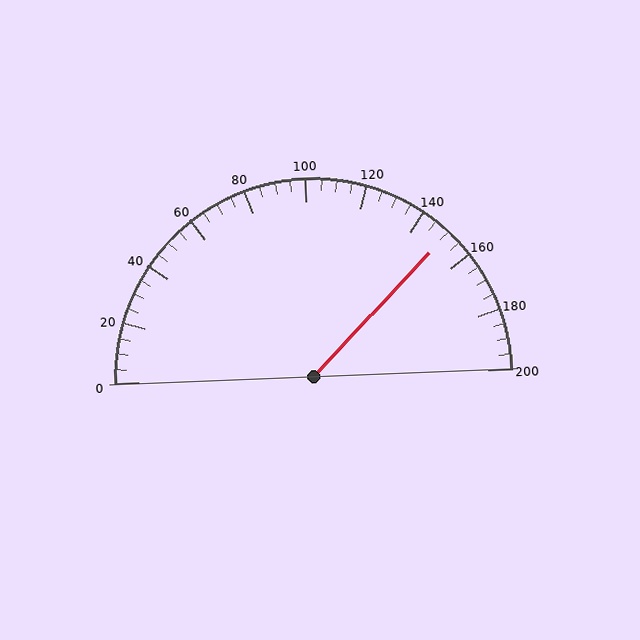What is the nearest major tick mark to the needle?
The nearest major tick mark is 160.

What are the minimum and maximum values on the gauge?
The gauge ranges from 0 to 200.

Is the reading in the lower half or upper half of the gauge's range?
The reading is in the upper half of the range (0 to 200).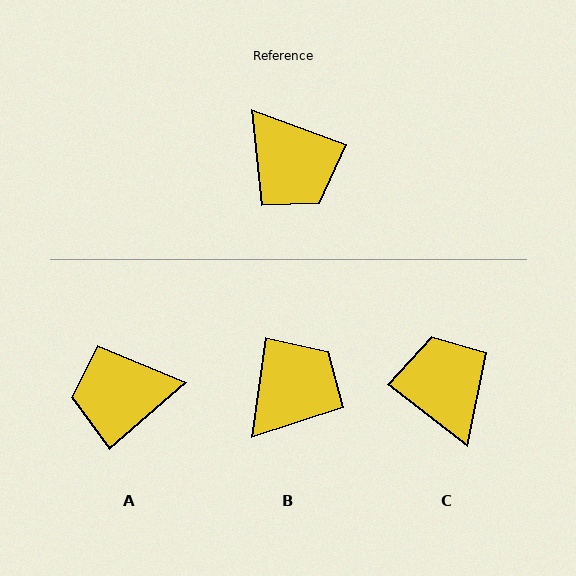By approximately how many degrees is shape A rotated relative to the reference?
Approximately 119 degrees clockwise.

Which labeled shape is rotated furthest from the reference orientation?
C, about 162 degrees away.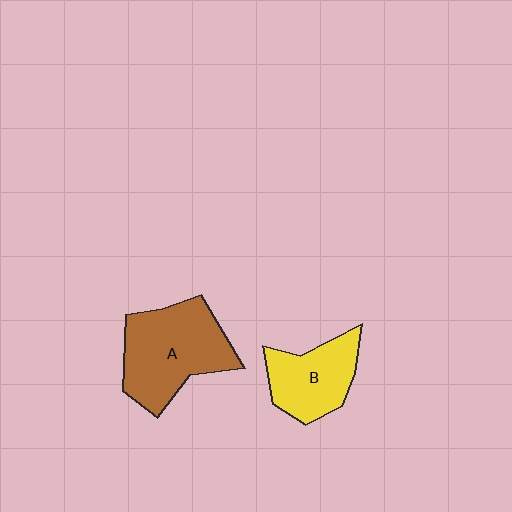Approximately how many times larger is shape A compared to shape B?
Approximately 1.5 times.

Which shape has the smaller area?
Shape B (yellow).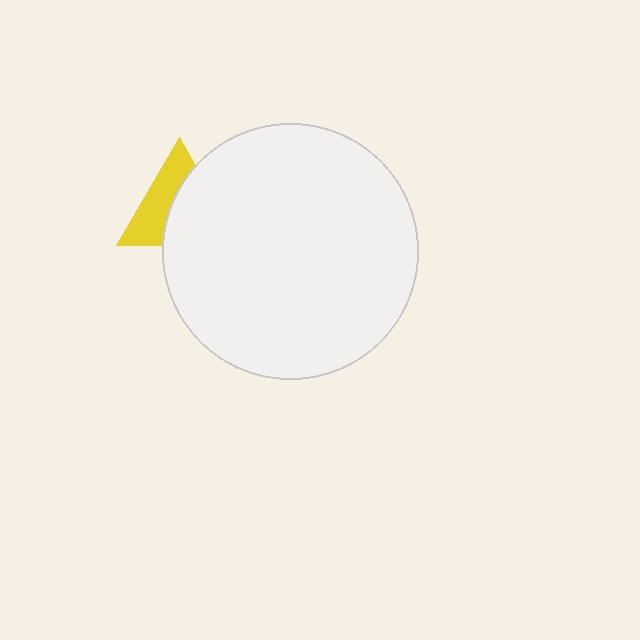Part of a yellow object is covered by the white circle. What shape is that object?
It is a triangle.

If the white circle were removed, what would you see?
You would see the complete yellow triangle.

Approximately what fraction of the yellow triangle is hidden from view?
Roughly 54% of the yellow triangle is hidden behind the white circle.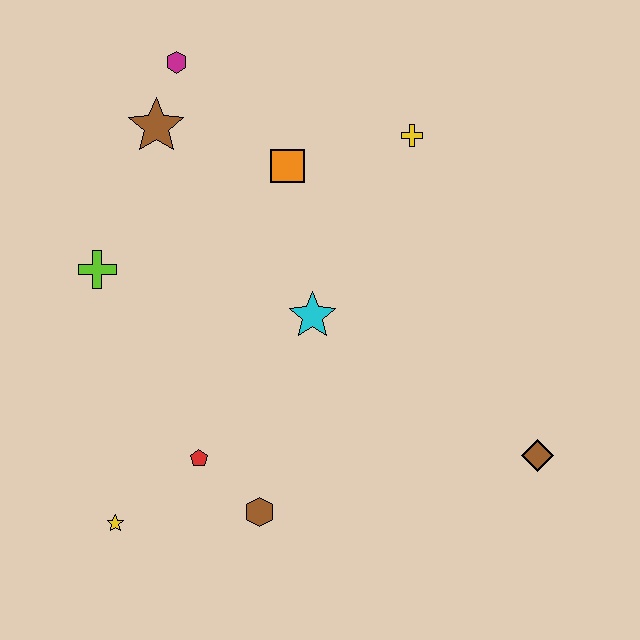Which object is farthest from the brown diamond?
The magenta hexagon is farthest from the brown diamond.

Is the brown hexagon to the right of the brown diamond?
No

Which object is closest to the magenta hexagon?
The brown star is closest to the magenta hexagon.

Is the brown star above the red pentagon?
Yes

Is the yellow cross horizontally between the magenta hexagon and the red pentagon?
No